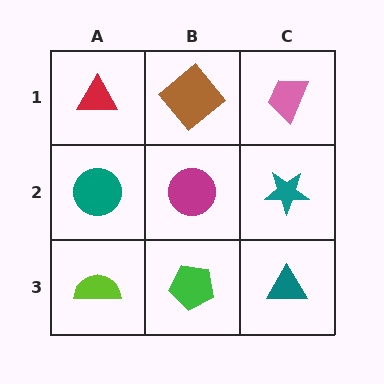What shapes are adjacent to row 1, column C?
A teal star (row 2, column C), a brown diamond (row 1, column B).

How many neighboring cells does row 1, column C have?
2.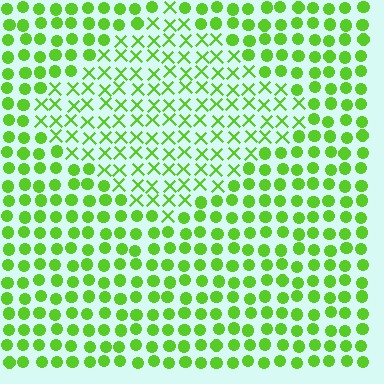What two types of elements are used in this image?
The image uses X marks inside the diamond region and circles outside it.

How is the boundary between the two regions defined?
The boundary is defined by a change in element shape: X marks inside vs. circles outside. All elements share the same color and spacing.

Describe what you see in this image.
The image is filled with small lime elements arranged in a uniform grid. A diamond-shaped region contains X marks, while the surrounding area contains circles. The boundary is defined purely by the change in element shape.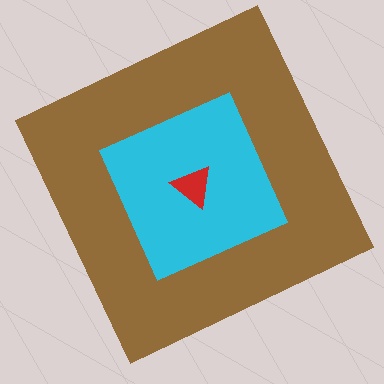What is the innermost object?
The red triangle.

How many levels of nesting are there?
3.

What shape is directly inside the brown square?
The cyan diamond.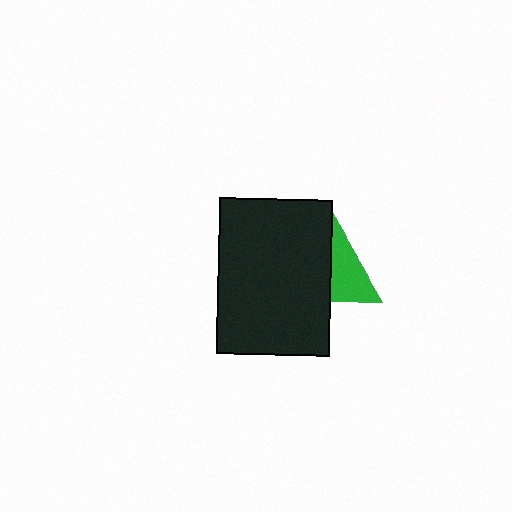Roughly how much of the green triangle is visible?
About half of it is visible (roughly 51%).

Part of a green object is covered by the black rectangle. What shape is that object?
It is a triangle.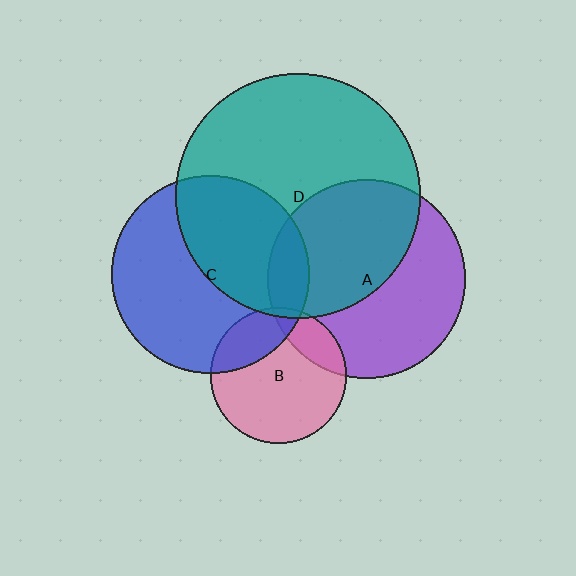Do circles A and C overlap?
Yes.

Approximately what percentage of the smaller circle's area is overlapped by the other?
Approximately 10%.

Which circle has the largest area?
Circle D (teal).